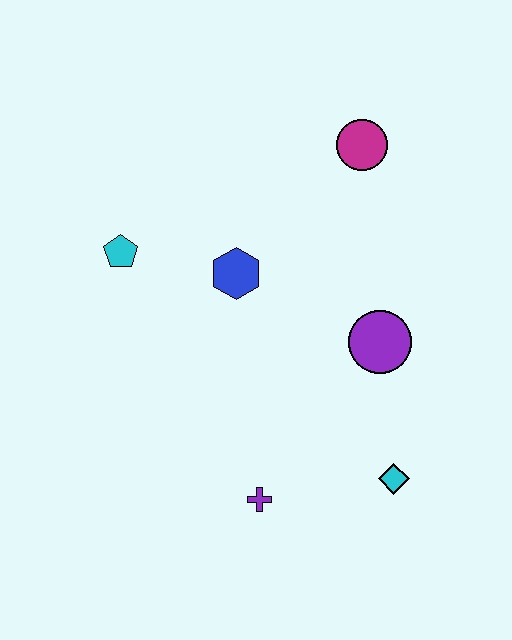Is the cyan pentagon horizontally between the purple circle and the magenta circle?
No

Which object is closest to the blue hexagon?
The cyan pentagon is closest to the blue hexagon.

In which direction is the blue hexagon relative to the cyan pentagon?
The blue hexagon is to the right of the cyan pentagon.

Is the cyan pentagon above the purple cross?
Yes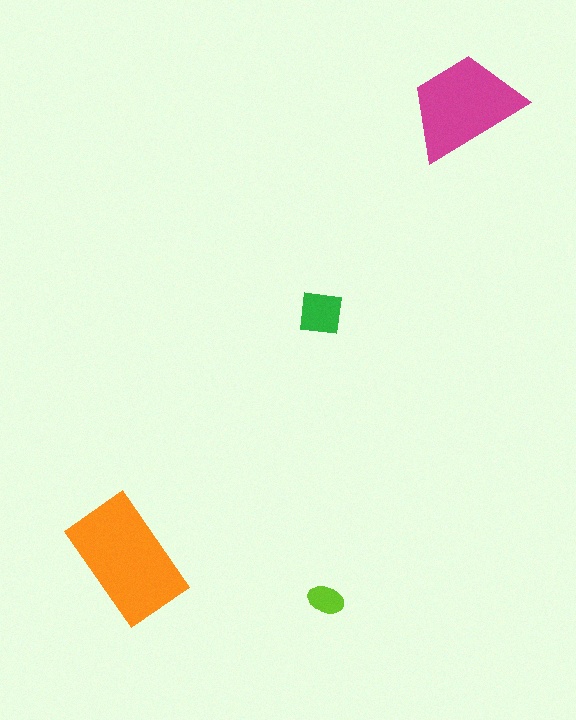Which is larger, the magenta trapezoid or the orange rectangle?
The orange rectangle.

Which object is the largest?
The orange rectangle.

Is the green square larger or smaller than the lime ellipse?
Larger.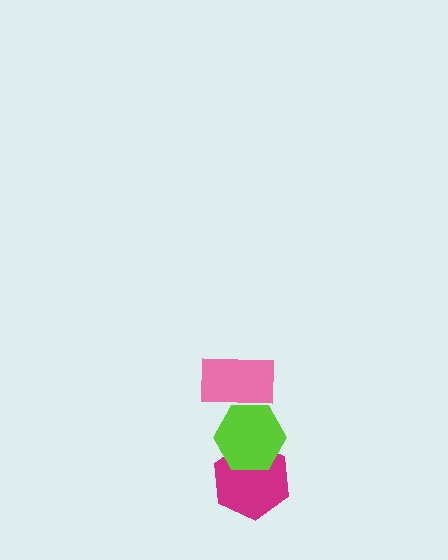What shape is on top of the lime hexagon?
The pink rectangle is on top of the lime hexagon.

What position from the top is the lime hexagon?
The lime hexagon is 2nd from the top.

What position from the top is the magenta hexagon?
The magenta hexagon is 3rd from the top.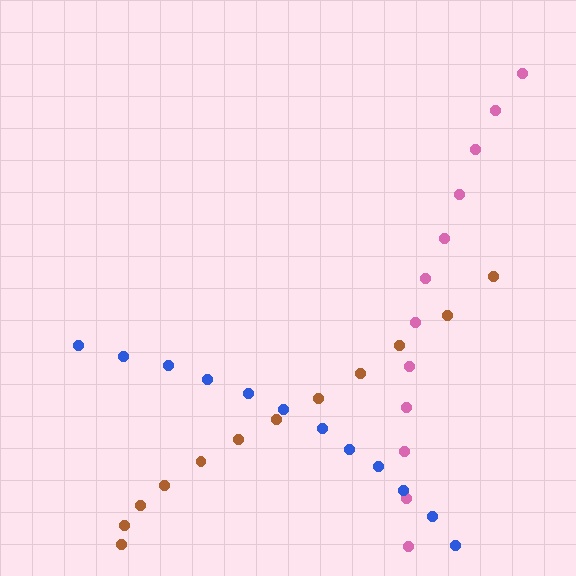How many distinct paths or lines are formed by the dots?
There are 3 distinct paths.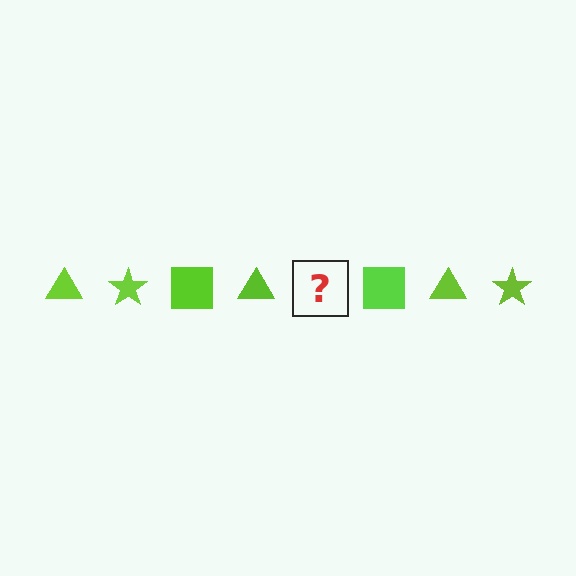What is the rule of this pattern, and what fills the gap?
The rule is that the pattern cycles through triangle, star, square shapes in lime. The gap should be filled with a lime star.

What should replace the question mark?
The question mark should be replaced with a lime star.